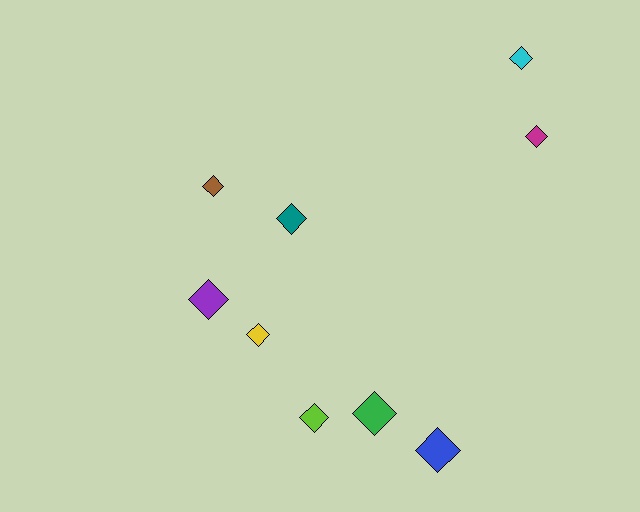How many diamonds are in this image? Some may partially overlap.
There are 9 diamonds.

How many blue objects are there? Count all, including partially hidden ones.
There is 1 blue object.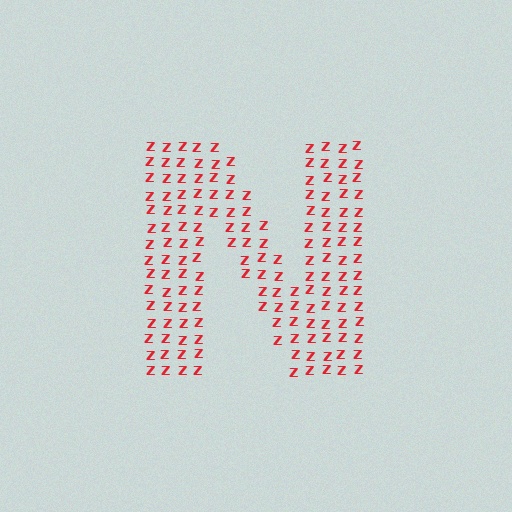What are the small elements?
The small elements are letter Z's.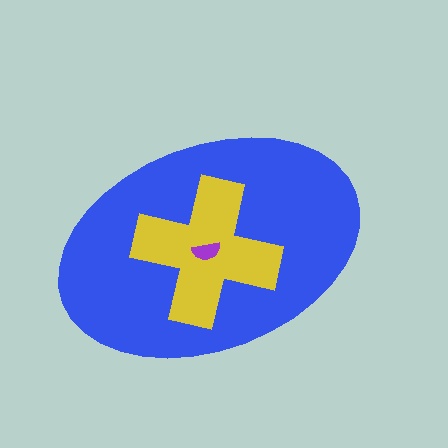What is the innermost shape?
The purple semicircle.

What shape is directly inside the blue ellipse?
The yellow cross.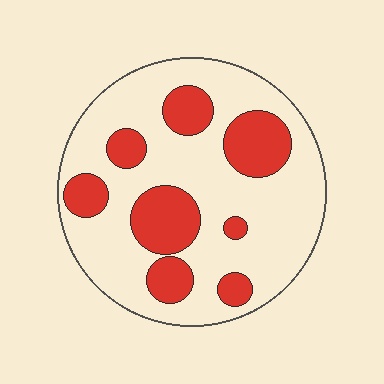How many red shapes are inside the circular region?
8.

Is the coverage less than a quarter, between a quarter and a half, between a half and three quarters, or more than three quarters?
Between a quarter and a half.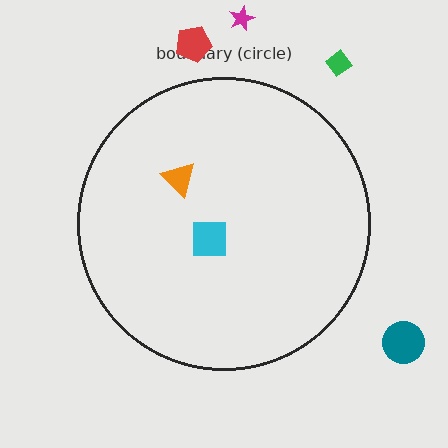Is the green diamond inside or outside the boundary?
Outside.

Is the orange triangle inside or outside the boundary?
Inside.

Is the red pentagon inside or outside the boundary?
Outside.